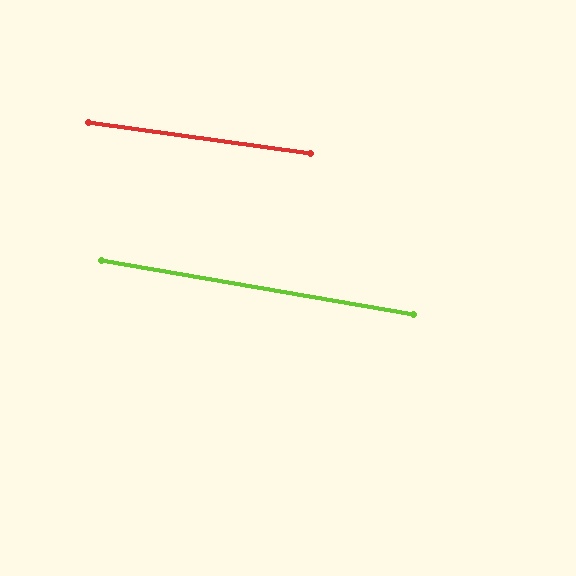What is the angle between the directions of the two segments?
Approximately 2 degrees.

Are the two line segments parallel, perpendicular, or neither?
Parallel — their directions differ by only 1.8°.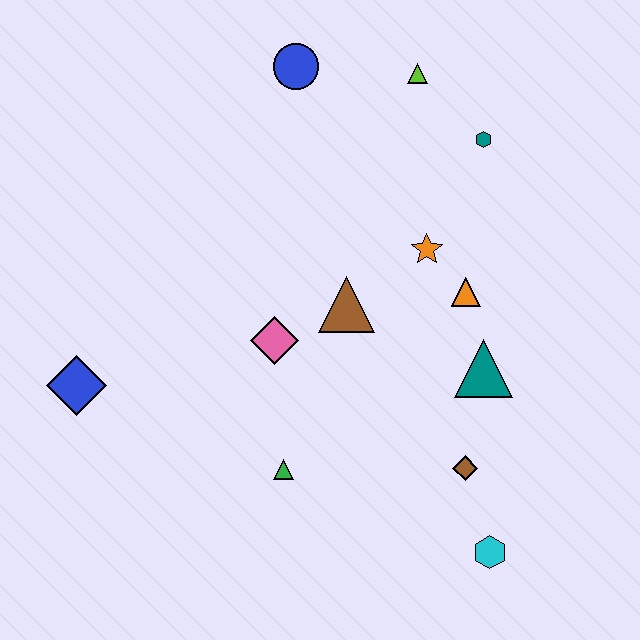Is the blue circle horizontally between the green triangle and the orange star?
Yes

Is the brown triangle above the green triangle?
Yes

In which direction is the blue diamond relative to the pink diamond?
The blue diamond is to the left of the pink diamond.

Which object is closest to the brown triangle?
The pink diamond is closest to the brown triangle.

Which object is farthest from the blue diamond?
The teal hexagon is farthest from the blue diamond.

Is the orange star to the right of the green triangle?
Yes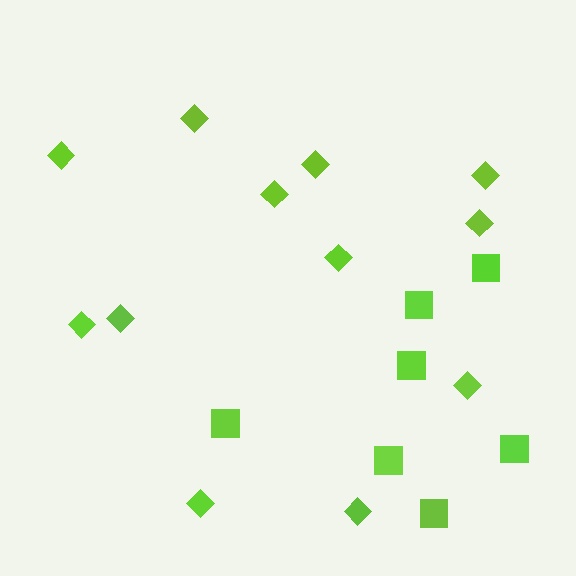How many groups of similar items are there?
There are 2 groups: one group of squares (7) and one group of diamonds (12).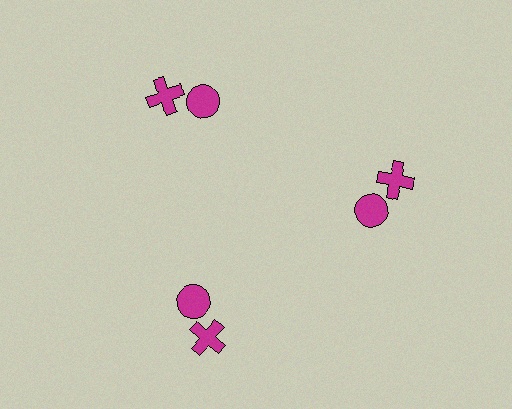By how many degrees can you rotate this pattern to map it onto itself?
The pattern maps onto itself every 120 degrees of rotation.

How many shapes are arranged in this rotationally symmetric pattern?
There are 6 shapes, arranged in 3 groups of 2.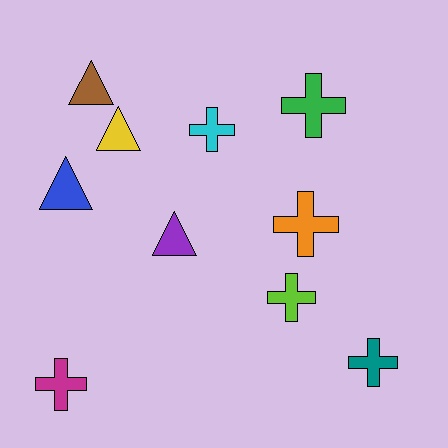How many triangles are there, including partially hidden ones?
There are 4 triangles.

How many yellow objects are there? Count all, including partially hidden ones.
There is 1 yellow object.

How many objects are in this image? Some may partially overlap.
There are 10 objects.